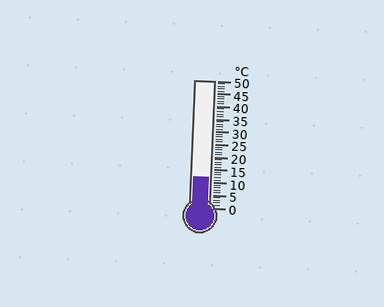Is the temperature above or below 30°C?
The temperature is below 30°C.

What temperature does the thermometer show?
The thermometer shows approximately 12°C.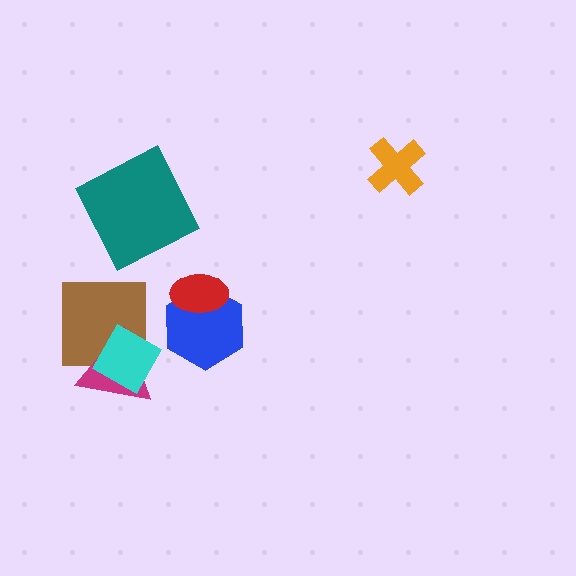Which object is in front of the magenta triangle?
The cyan square is in front of the magenta triangle.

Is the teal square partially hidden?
No, no other shape covers it.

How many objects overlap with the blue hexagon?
1 object overlaps with the blue hexagon.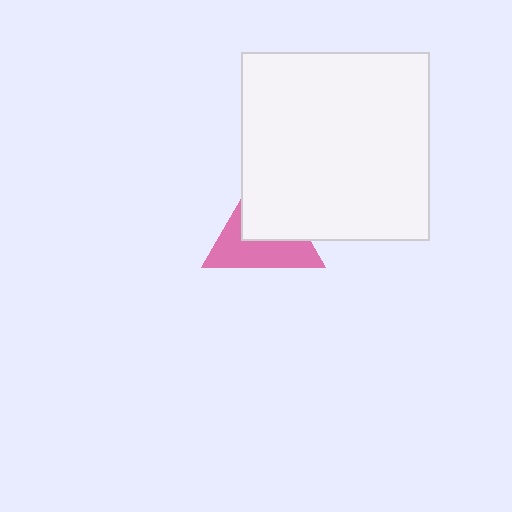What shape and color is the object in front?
The object in front is a white square.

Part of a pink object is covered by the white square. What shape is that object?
It is a triangle.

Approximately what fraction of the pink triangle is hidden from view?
Roughly 49% of the pink triangle is hidden behind the white square.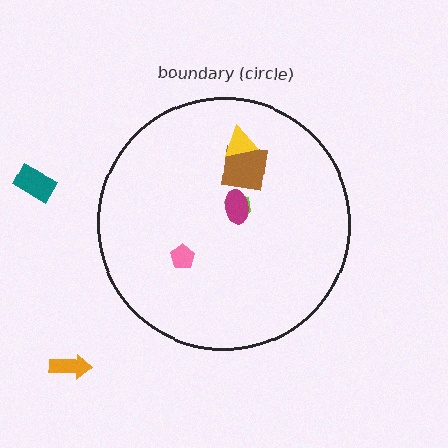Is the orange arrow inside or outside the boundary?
Outside.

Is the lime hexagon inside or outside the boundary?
Inside.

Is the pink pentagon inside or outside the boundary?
Inside.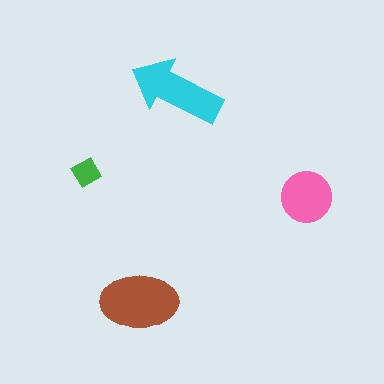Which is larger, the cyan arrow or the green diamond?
The cyan arrow.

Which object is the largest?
The brown ellipse.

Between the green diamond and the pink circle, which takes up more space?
The pink circle.